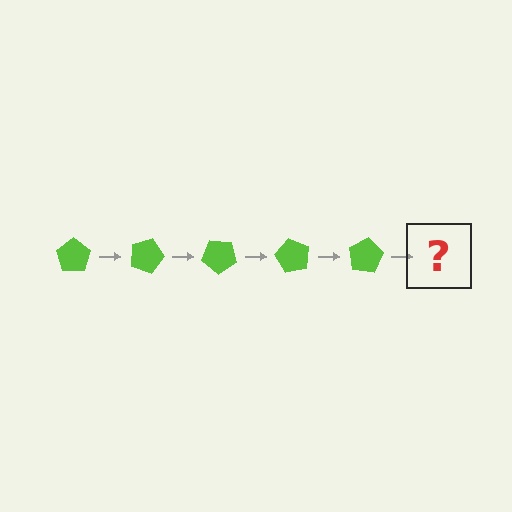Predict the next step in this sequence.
The next step is a lime pentagon rotated 100 degrees.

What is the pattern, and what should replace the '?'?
The pattern is that the pentagon rotates 20 degrees each step. The '?' should be a lime pentagon rotated 100 degrees.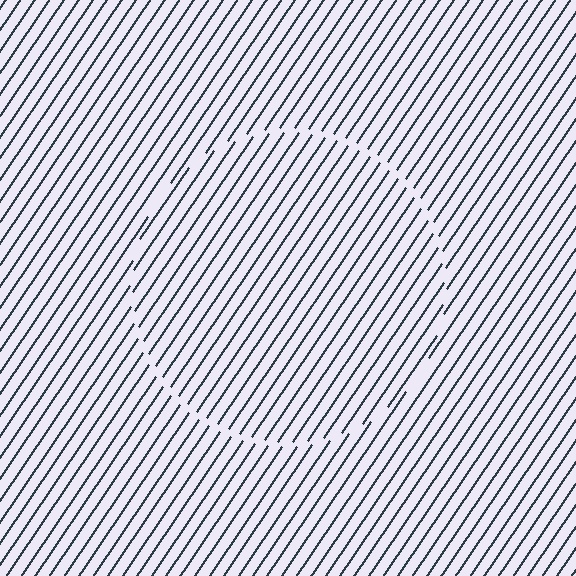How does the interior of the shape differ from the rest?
The interior of the shape contains the same grating, shifted by half a period — the contour is defined by the phase discontinuity where line-ends from the inner and outer gratings abut.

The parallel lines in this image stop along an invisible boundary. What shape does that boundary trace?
An illusory circle. The interior of the shape contains the same grating, shifted by half a period — the contour is defined by the phase discontinuity where line-ends from the inner and outer gratings abut.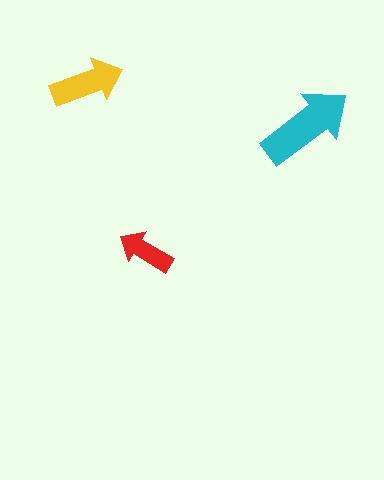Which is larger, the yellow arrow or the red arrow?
The yellow one.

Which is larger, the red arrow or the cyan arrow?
The cyan one.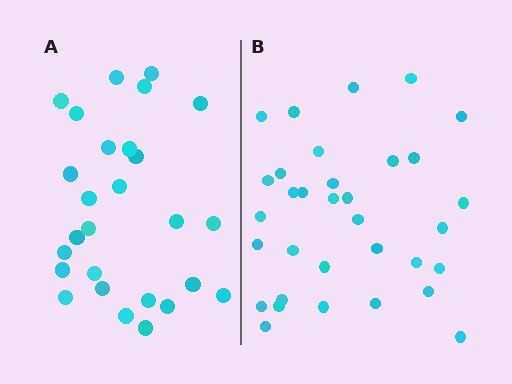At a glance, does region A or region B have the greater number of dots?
Region B (the right region) has more dots.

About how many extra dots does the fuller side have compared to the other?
Region B has about 6 more dots than region A.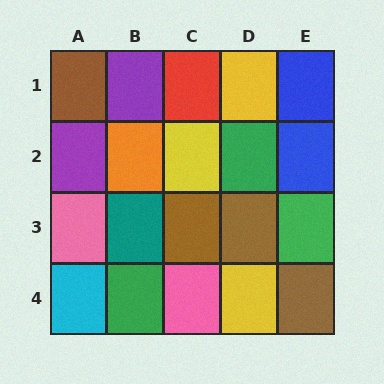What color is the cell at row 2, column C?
Yellow.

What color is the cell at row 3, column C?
Brown.